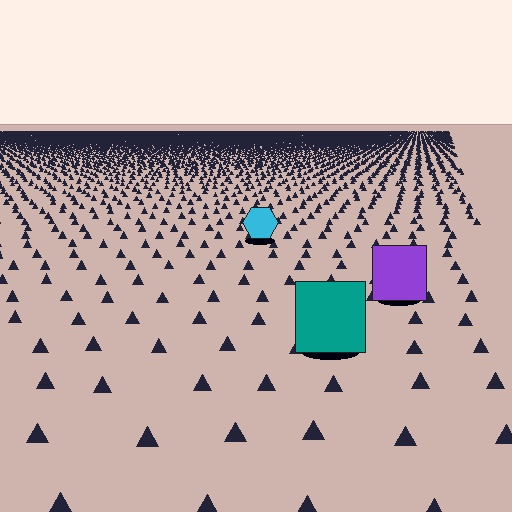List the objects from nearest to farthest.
From nearest to farthest: the teal square, the purple square, the cyan hexagon.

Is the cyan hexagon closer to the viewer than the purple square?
No. The purple square is closer — you can tell from the texture gradient: the ground texture is coarser near it.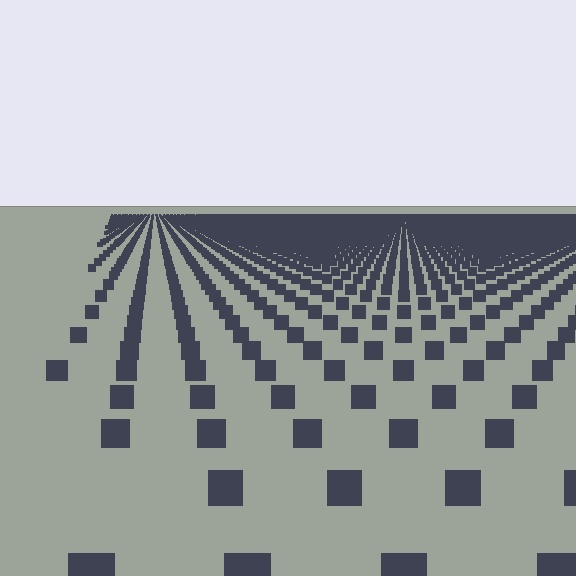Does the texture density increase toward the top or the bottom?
Density increases toward the top.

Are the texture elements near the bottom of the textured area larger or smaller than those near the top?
Larger. Near the bottom, elements are closer to the viewer and appear at a bigger on-screen size.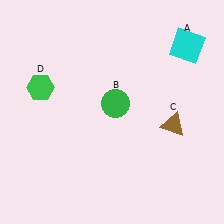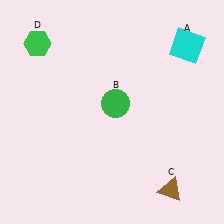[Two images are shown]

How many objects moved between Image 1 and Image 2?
2 objects moved between the two images.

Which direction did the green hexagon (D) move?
The green hexagon (D) moved up.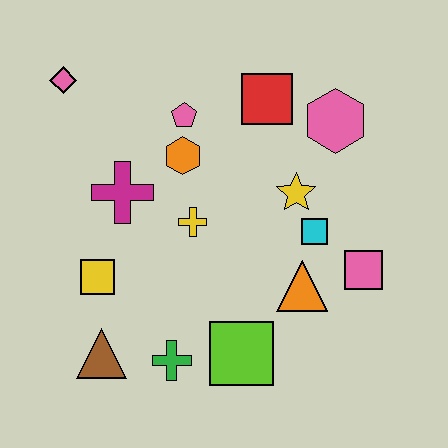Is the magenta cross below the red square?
Yes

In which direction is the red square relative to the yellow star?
The red square is above the yellow star.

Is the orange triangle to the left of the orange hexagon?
No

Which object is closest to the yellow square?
The brown triangle is closest to the yellow square.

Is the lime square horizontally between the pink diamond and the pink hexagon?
Yes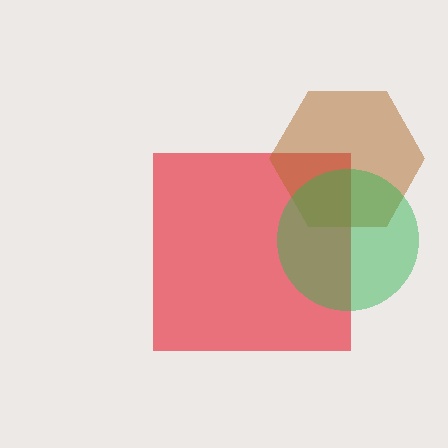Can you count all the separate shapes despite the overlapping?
Yes, there are 3 separate shapes.